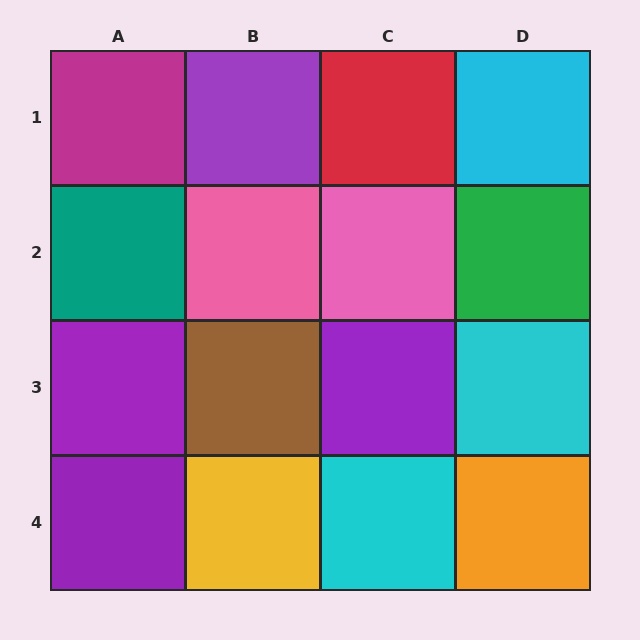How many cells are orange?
1 cell is orange.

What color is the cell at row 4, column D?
Orange.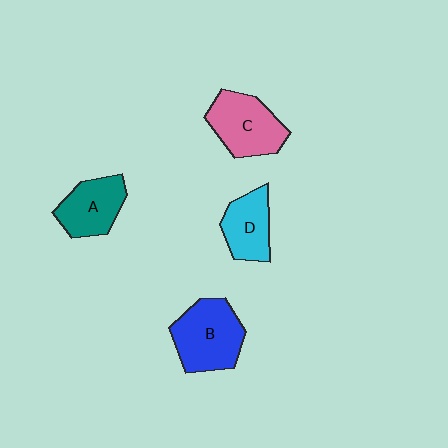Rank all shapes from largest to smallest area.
From largest to smallest: B (blue), C (pink), A (teal), D (cyan).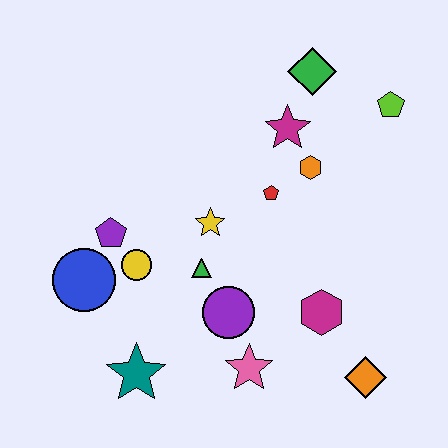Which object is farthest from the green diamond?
The teal star is farthest from the green diamond.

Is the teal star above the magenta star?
No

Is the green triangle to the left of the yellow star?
Yes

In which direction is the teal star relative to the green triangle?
The teal star is below the green triangle.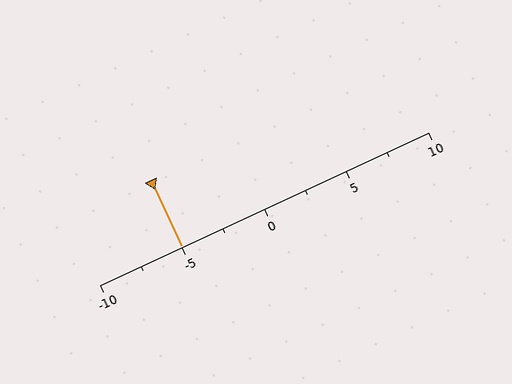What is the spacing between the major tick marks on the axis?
The major ticks are spaced 5 apart.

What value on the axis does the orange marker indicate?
The marker indicates approximately -5.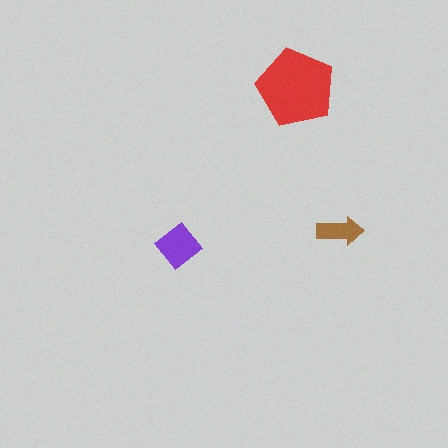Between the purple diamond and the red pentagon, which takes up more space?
The red pentagon.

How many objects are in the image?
There are 3 objects in the image.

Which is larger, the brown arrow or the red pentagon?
The red pentagon.